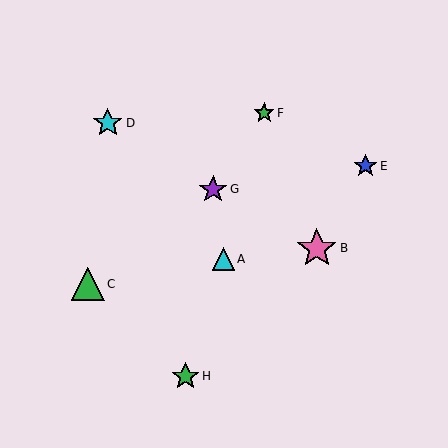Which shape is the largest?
The pink star (labeled B) is the largest.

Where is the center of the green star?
The center of the green star is at (264, 113).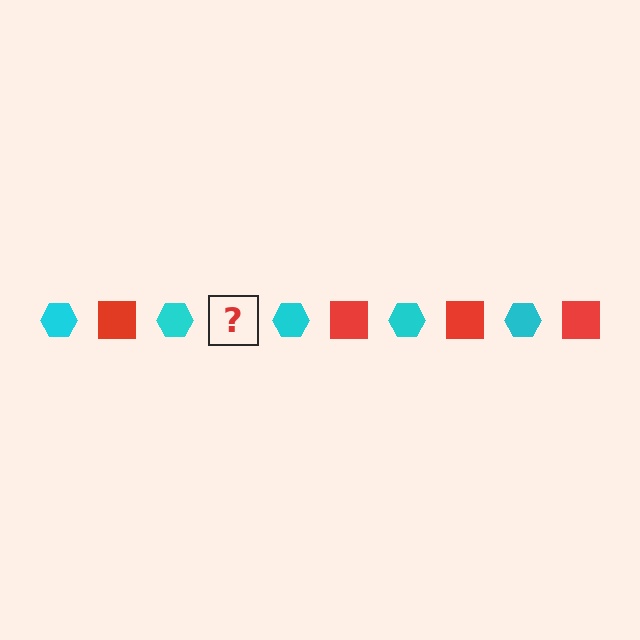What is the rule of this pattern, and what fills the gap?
The rule is that the pattern alternates between cyan hexagon and red square. The gap should be filled with a red square.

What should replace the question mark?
The question mark should be replaced with a red square.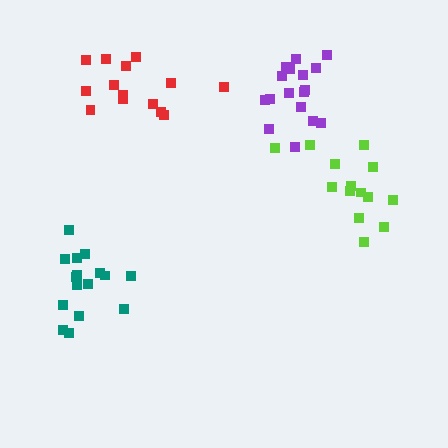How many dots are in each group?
Group 1: 17 dots, Group 2: 14 dots, Group 3: 16 dots, Group 4: 14 dots (61 total).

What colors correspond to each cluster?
The clusters are colored: purple, lime, teal, red.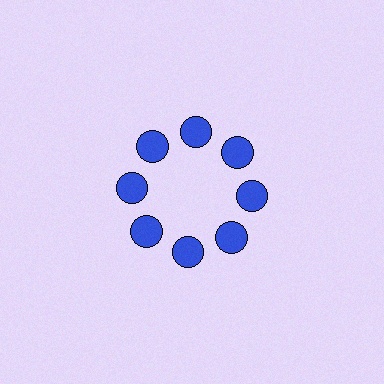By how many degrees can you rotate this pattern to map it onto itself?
The pattern maps onto itself every 45 degrees of rotation.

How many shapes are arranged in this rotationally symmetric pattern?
There are 8 shapes, arranged in 8 groups of 1.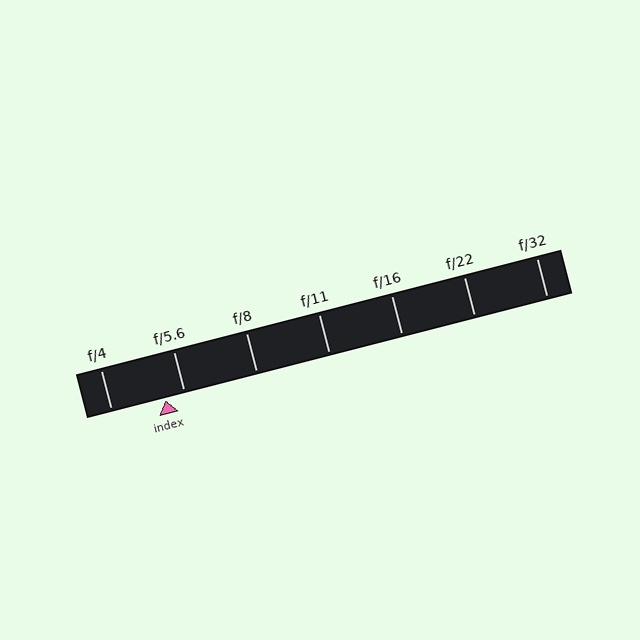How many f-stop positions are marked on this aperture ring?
There are 7 f-stop positions marked.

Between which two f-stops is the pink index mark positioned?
The index mark is between f/4 and f/5.6.